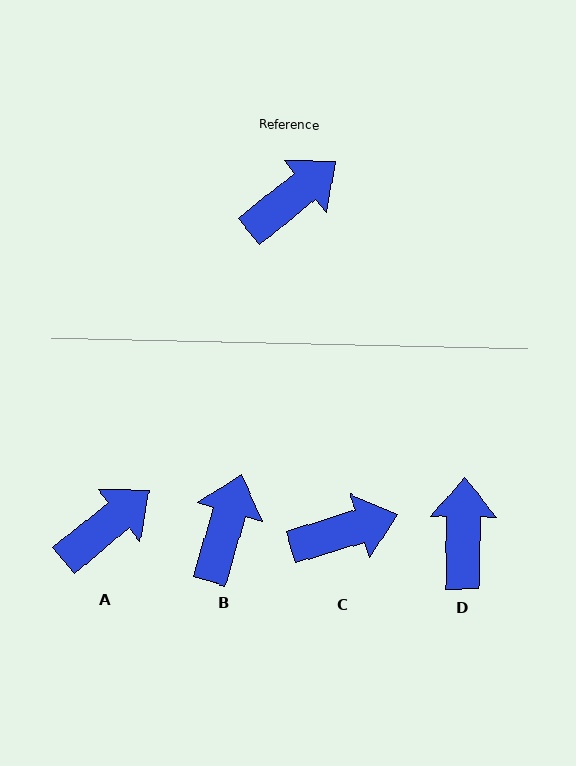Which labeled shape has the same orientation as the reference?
A.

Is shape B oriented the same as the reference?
No, it is off by about 34 degrees.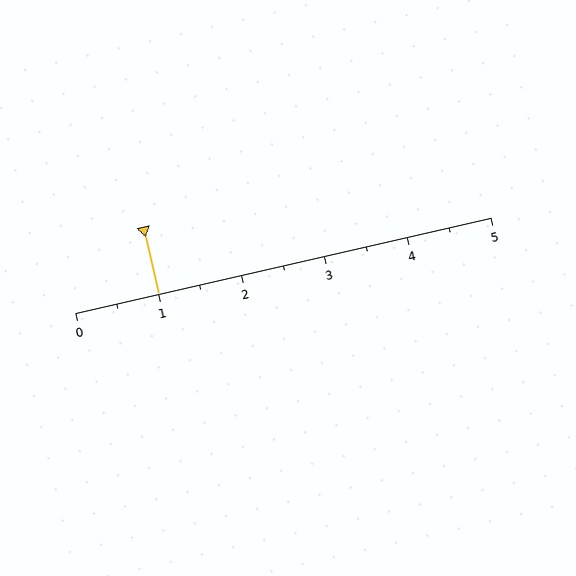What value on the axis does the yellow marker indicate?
The marker indicates approximately 1.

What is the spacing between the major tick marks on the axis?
The major ticks are spaced 1 apart.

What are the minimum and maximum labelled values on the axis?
The axis runs from 0 to 5.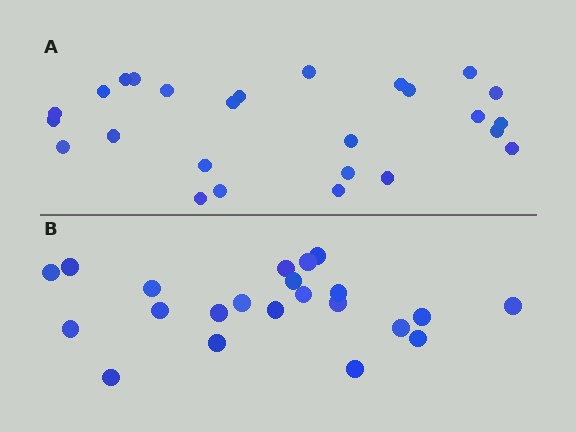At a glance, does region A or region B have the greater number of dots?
Region A (the top region) has more dots.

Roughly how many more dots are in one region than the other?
Region A has about 4 more dots than region B.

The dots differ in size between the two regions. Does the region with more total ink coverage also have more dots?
No. Region B has more total ink coverage because its dots are larger, but region A actually contains more individual dots. Total area can be misleading — the number of items is what matters here.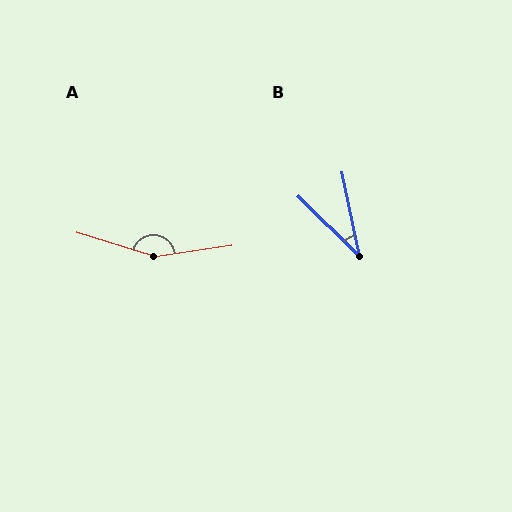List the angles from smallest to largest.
B (34°), A (155°).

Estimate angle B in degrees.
Approximately 34 degrees.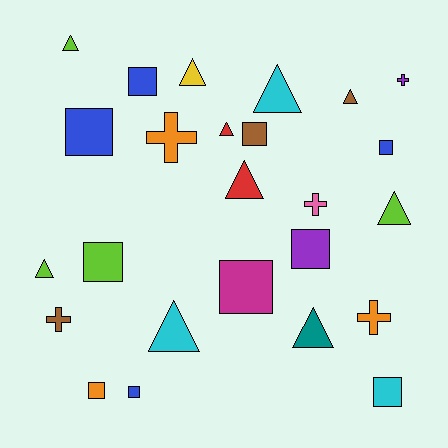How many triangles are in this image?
There are 10 triangles.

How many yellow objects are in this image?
There is 1 yellow object.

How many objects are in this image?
There are 25 objects.